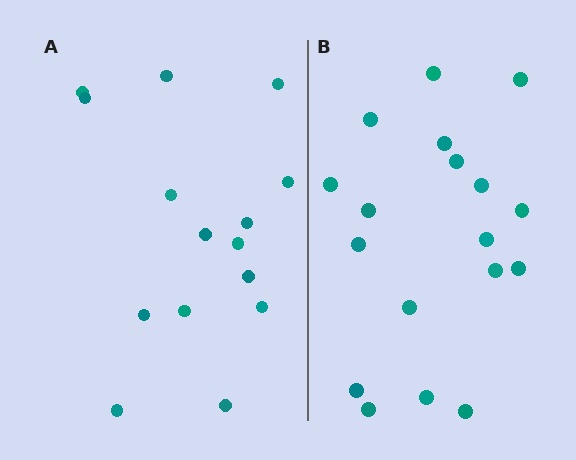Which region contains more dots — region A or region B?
Region B (the right region) has more dots.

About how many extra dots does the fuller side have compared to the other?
Region B has just a few more — roughly 2 or 3 more dots than region A.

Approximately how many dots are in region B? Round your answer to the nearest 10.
About 20 dots. (The exact count is 18, which rounds to 20.)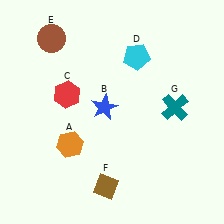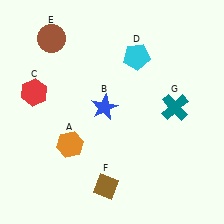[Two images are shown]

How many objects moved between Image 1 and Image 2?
1 object moved between the two images.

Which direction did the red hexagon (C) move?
The red hexagon (C) moved left.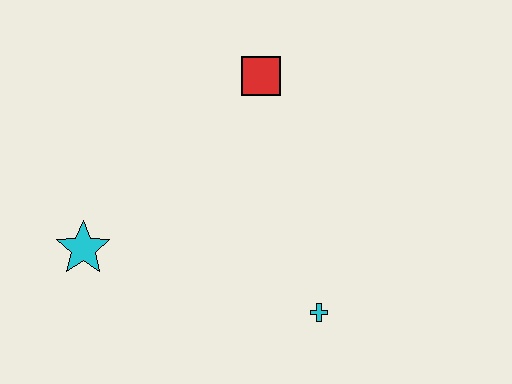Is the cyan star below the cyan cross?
No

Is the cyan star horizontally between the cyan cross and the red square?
No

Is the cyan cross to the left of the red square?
No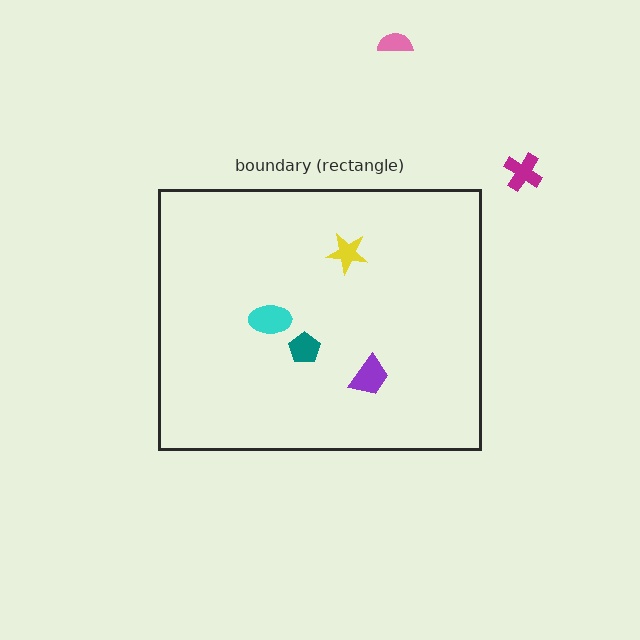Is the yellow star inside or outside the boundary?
Inside.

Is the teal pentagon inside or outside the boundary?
Inside.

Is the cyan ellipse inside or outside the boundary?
Inside.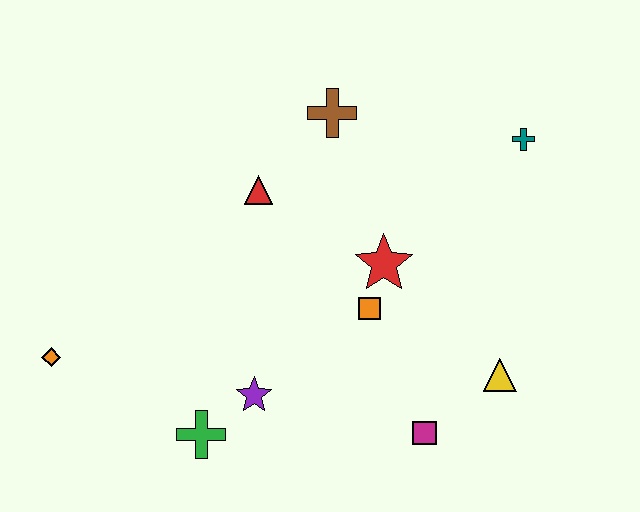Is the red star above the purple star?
Yes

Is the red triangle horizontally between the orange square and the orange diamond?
Yes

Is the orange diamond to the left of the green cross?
Yes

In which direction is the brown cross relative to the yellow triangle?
The brown cross is above the yellow triangle.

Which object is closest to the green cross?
The purple star is closest to the green cross.